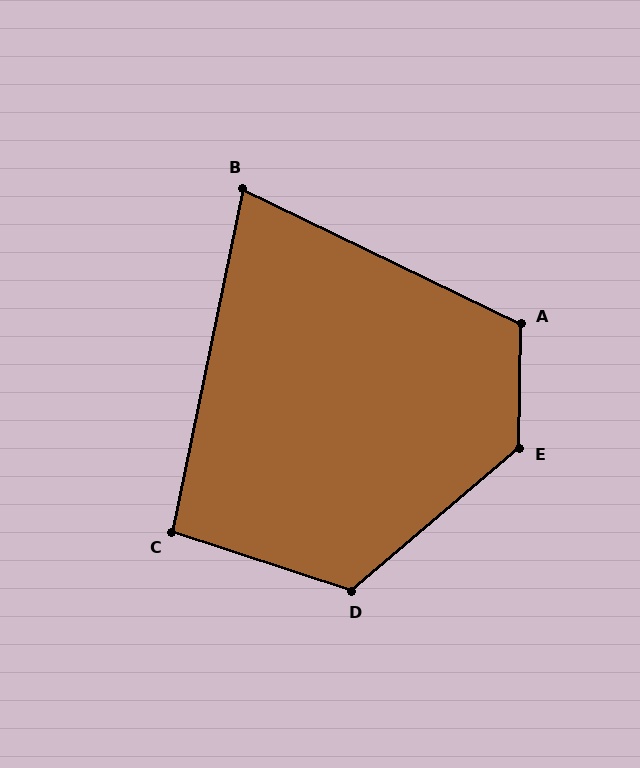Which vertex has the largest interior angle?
E, at approximately 131 degrees.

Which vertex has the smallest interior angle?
B, at approximately 76 degrees.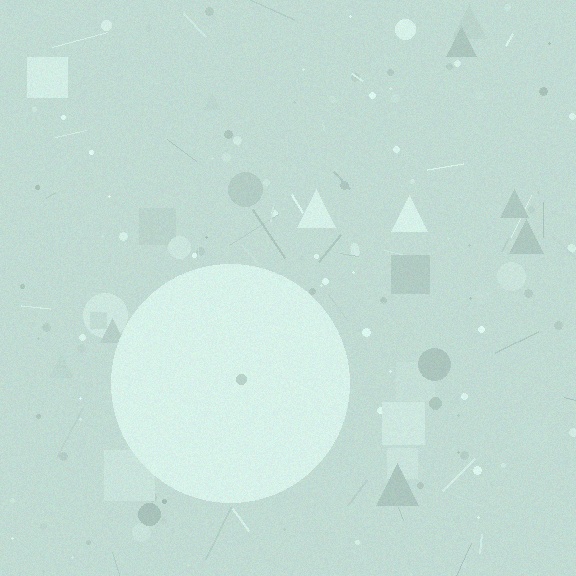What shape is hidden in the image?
A circle is hidden in the image.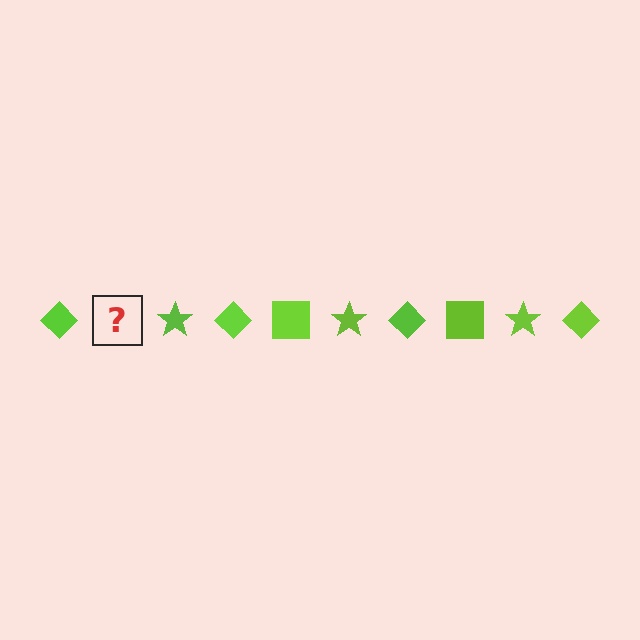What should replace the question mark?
The question mark should be replaced with a lime square.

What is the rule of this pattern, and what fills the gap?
The rule is that the pattern cycles through diamond, square, star shapes in lime. The gap should be filled with a lime square.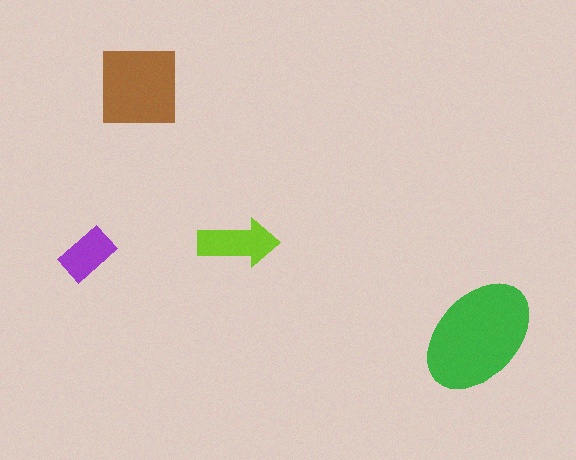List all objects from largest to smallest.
The green ellipse, the brown square, the lime arrow, the purple rectangle.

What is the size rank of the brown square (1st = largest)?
2nd.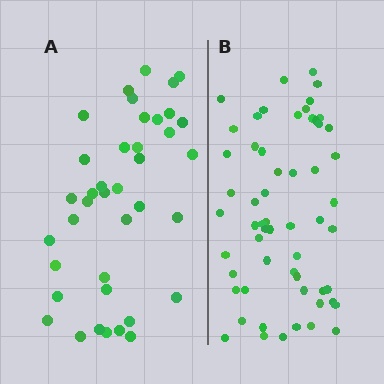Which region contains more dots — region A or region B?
Region B (the right region) has more dots.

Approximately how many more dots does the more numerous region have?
Region B has approximately 20 more dots than region A.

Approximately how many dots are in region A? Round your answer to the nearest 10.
About 40 dots. (The exact count is 39, which rounds to 40.)